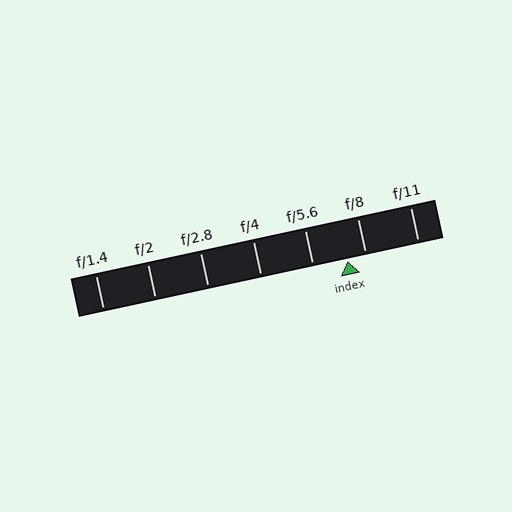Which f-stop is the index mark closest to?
The index mark is closest to f/8.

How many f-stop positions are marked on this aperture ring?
There are 7 f-stop positions marked.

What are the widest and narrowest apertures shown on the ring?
The widest aperture shown is f/1.4 and the narrowest is f/11.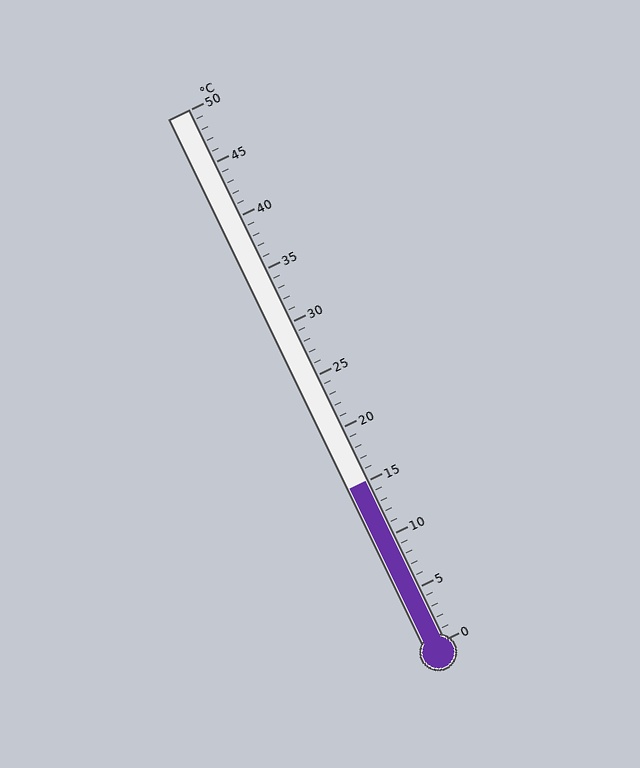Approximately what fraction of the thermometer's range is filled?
The thermometer is filled to approximately 30% of its range.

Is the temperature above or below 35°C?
The temperature is below 35°C.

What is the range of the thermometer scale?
The thermometer scale ranges from 0°C to 50°C.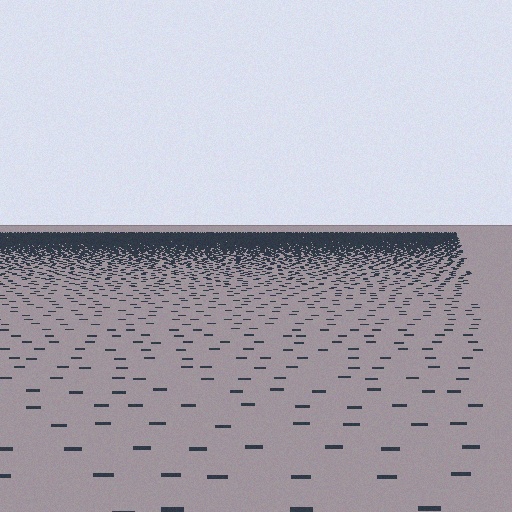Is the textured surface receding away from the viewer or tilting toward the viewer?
The surface is receding away from the viewer. Texture elements get smaller and denser toward the top.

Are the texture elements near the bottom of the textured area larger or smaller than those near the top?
Larger. Near the bottom, elements are closer to the viewer and appear at a bigger on-screen size.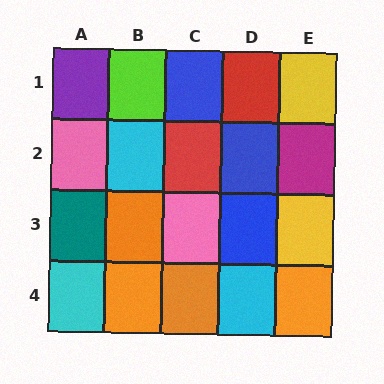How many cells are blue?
3 cells are blue.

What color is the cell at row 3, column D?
Blue.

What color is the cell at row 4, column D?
Cyan.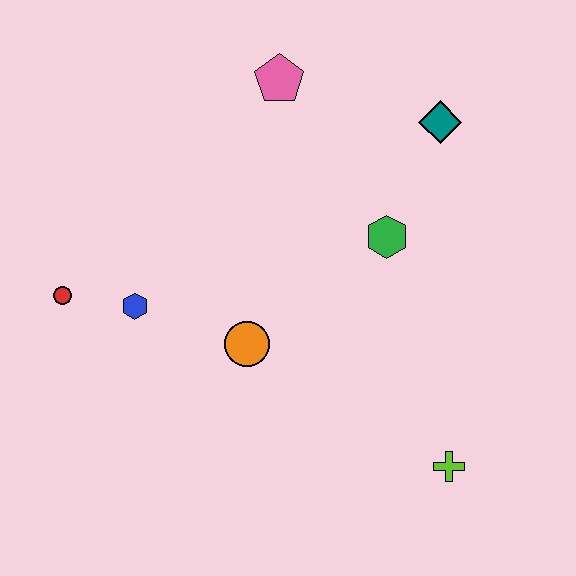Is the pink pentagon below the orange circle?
No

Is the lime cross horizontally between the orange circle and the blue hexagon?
No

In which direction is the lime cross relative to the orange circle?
The lime cross is to the right of the orange circle.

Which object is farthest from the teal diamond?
The red circle is farthest from the teal diamond.